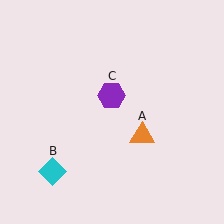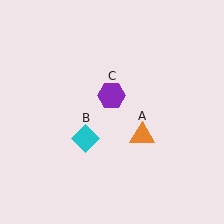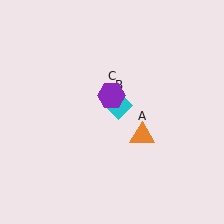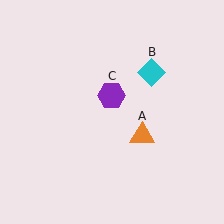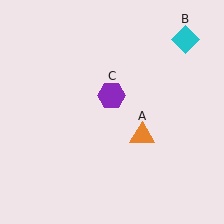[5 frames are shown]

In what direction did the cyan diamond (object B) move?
The cyan diamond (object B) moved up and to the right.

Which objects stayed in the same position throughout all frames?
Orange triangle (object A) and purple hexagon (object C) remained stationary.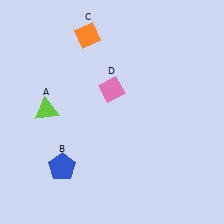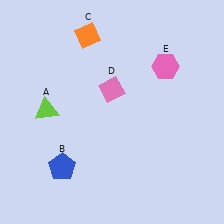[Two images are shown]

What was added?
A pink hexagon (E) was added in Image 2.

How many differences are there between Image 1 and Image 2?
There is 1 difference between the two images.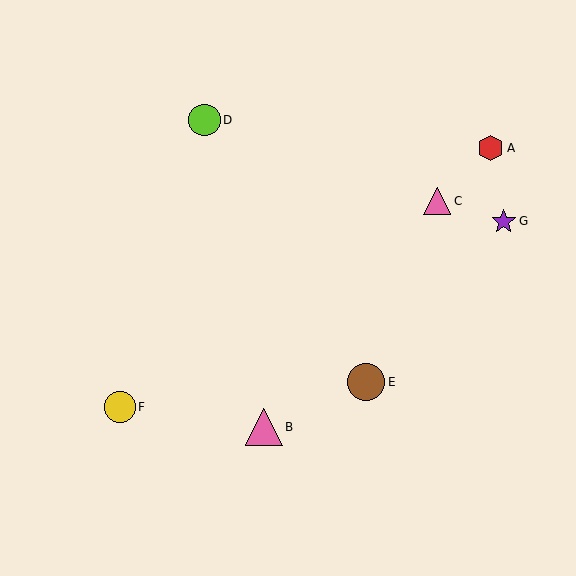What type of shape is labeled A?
Shape A is a red hexagon.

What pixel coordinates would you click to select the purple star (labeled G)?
Click at (504, 221) to select the purple star G.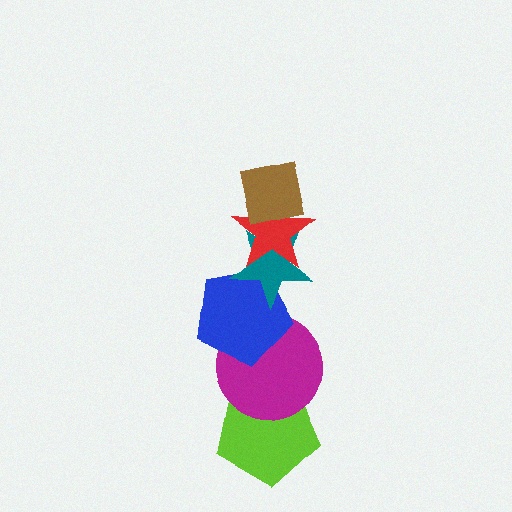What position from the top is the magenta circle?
The magenta circle is 5th from the top.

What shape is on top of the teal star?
The red star is on top of the teal star.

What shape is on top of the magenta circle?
The blue pentagon is on top of the magenta circle.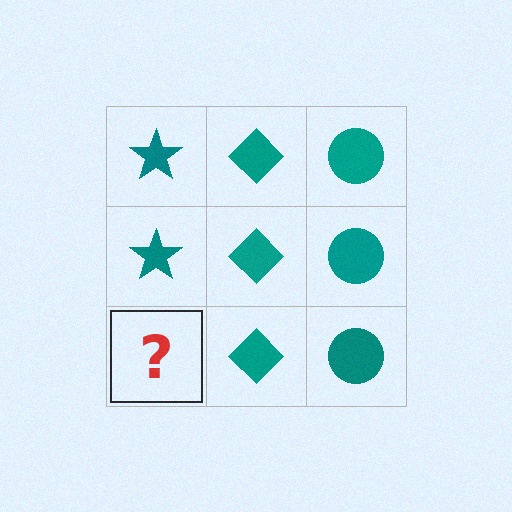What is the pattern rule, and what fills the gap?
The rule is that each column has a consistent shape. The gap should be filled with a teal star.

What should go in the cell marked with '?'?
The missing cell should contain a teal star.